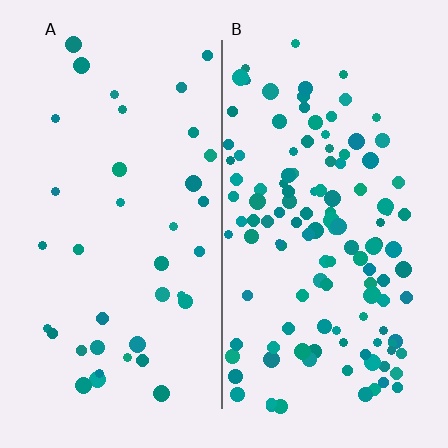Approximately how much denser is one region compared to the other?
Approximately 3.2× — region B over region A.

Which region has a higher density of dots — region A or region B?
B (the right).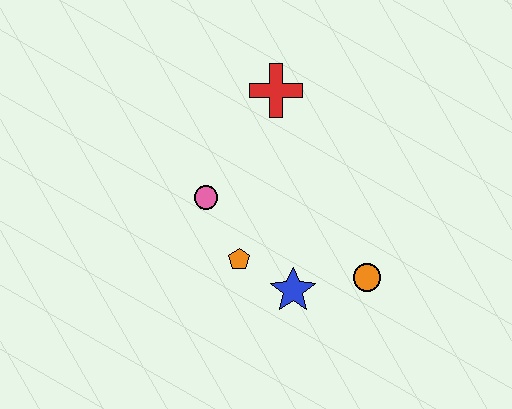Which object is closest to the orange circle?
The blue star is closest to the orange circle.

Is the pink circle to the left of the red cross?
Yes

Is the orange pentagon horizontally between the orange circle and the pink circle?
Yes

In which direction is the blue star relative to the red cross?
The blue star is below the red cross.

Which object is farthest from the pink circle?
The orange circle is farthest from the pink circle.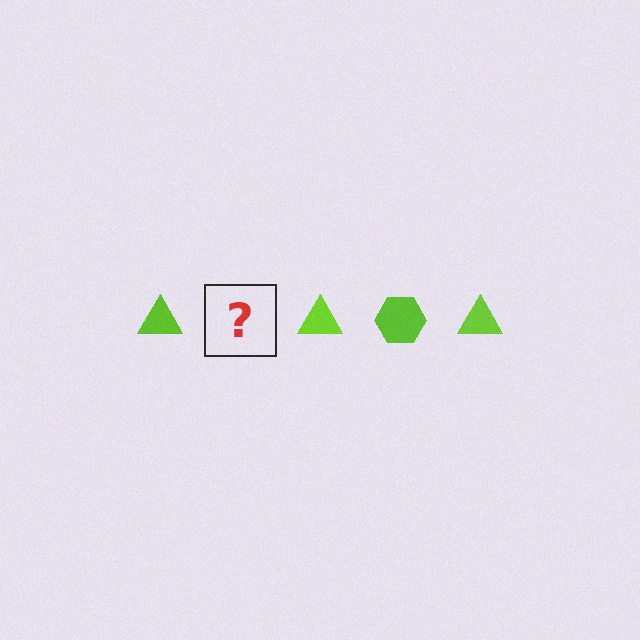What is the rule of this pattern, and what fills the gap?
The rule is that the pattern cycles through triangle, hexagon shapes in lime. The gap should be filled with a lime hexagon.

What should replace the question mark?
The question mark should be replaced with a lime hexagon.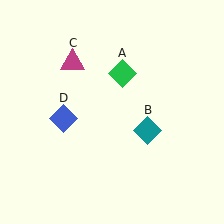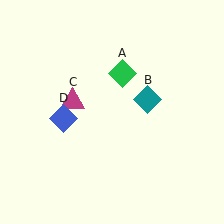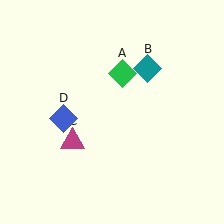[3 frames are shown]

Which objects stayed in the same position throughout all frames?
Green diamond (object A) and blue diamond (object D) remained stationary.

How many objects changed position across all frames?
2 objects changed position: teal diamond (object B), magenta triangle (object C).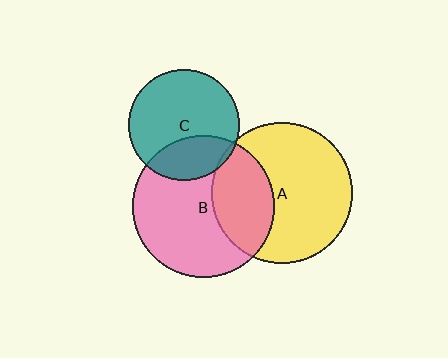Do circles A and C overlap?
Yes.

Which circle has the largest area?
Circle B (pink).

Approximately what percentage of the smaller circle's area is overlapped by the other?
Approximately 5%.